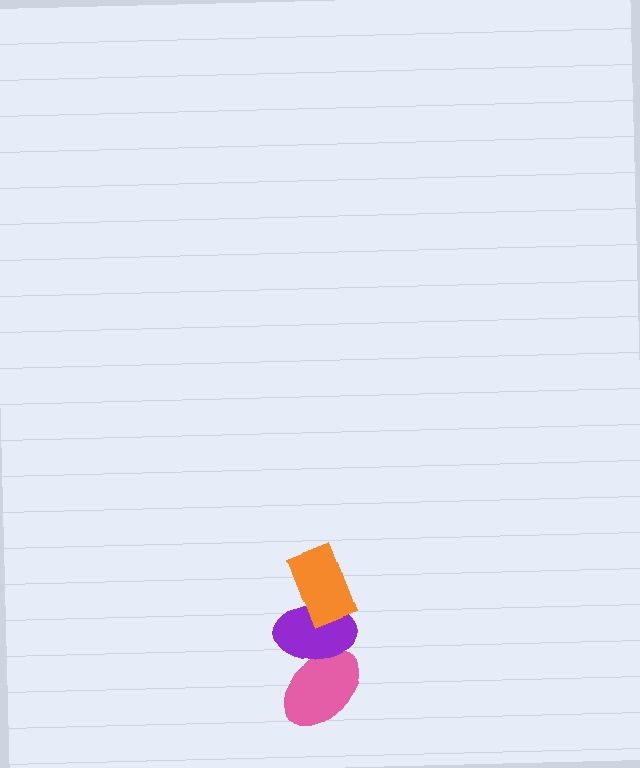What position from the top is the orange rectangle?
The orange rectangle is 1st from the top.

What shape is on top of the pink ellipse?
The purple ellipse is on top of the pink ellipse.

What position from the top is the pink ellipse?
The pink ellipse is 3rd from the top.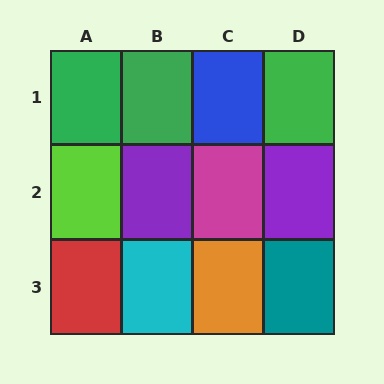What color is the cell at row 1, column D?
Green.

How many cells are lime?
1 cell is lime.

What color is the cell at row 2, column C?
Magenta.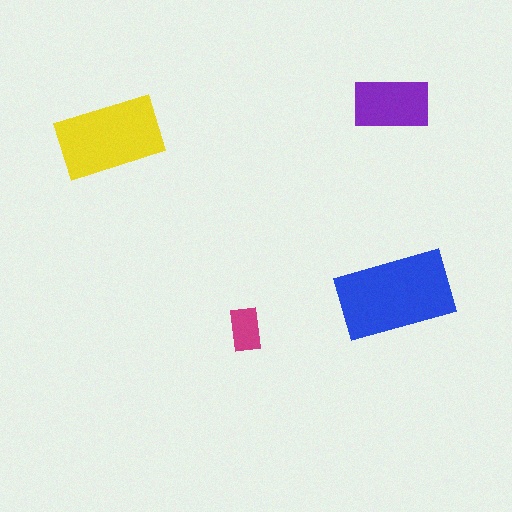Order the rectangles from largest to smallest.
the blue one, the yellow one, the purple one, the magenta one.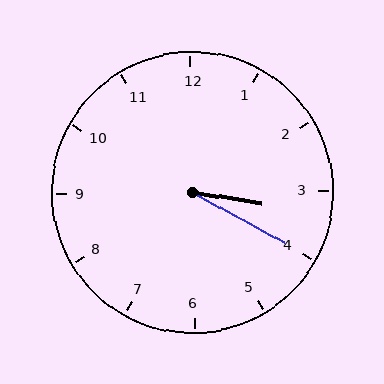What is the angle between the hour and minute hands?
Approximately 20 degrees.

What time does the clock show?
3:20.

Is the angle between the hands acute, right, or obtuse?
It is acute.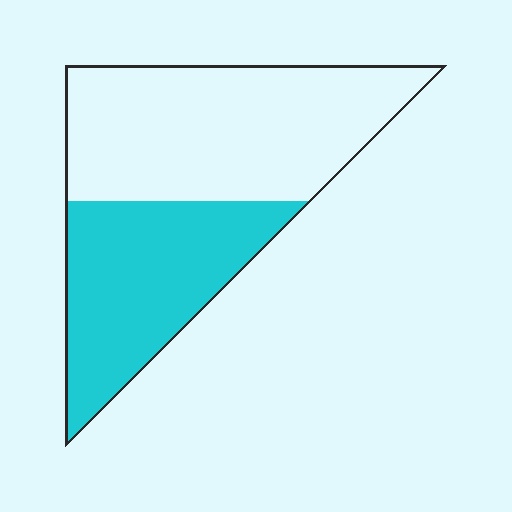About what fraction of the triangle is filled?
About two fifths (2/5).